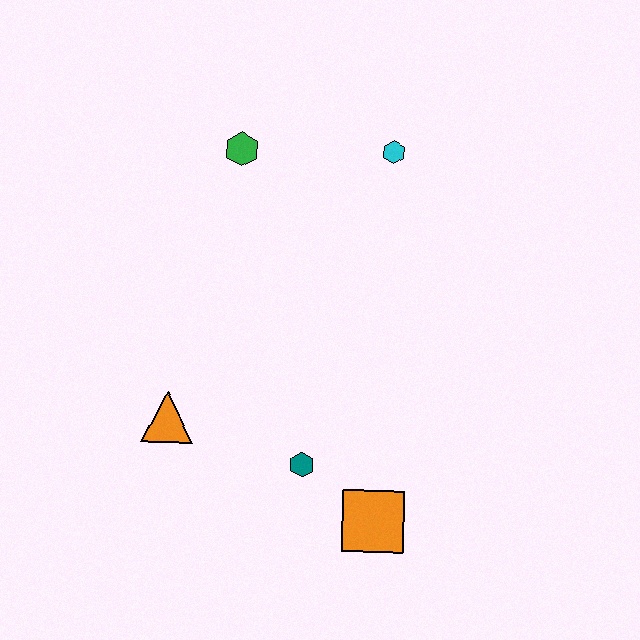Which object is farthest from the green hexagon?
The orange square is farthest from the green hexagon.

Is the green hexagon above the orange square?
Yes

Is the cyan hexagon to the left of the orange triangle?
No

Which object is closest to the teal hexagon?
The orange square is closest to the teal hexagon.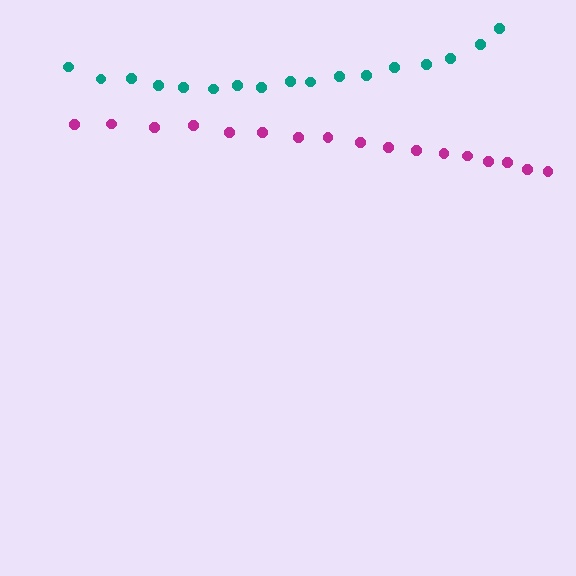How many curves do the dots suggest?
There are 2 distinct paths.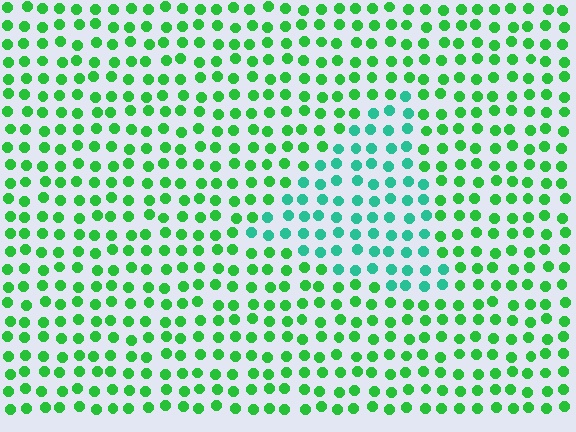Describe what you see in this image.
The image is filled with small green elements in a uniform arrangement. A triangle-shaped region is visible where the elements are tinted to a slightly different hue, forming a subtle color boundary.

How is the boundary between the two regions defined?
The boundary is defined purely by a slight shift in hue (about 36 degrees). Spacing, size, and orientation are identical on both sides.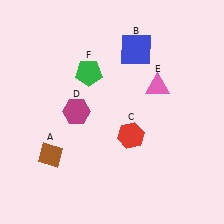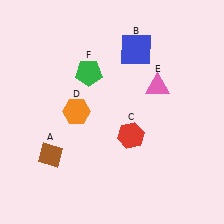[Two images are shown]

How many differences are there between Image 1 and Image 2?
There is 1 difference between the two images.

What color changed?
The hexagon (D) changed from magenta in Image 1 to orange in Image 2.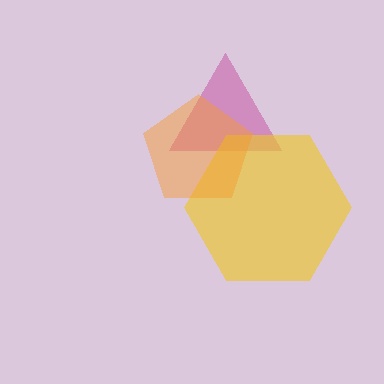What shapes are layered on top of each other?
The layered shapes are: a magenta triangle, a yellow hexagon, an orange pentagon.